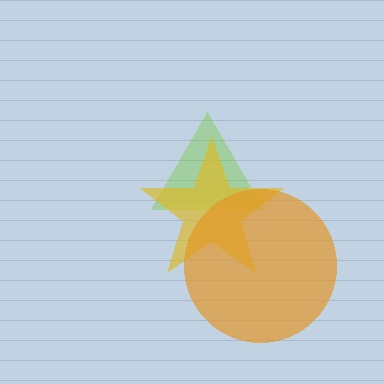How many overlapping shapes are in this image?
There are 3 overlapping shapes in the image.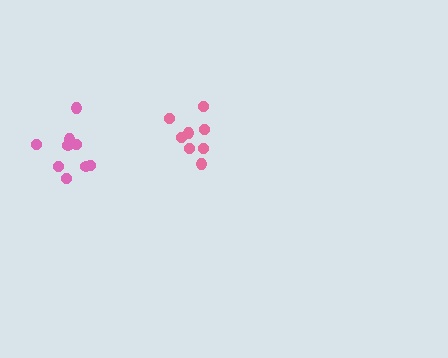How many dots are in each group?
Group 1: 9 dots, Group 2: 8 dots (17 total).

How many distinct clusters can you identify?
There are 2 distinct clusters.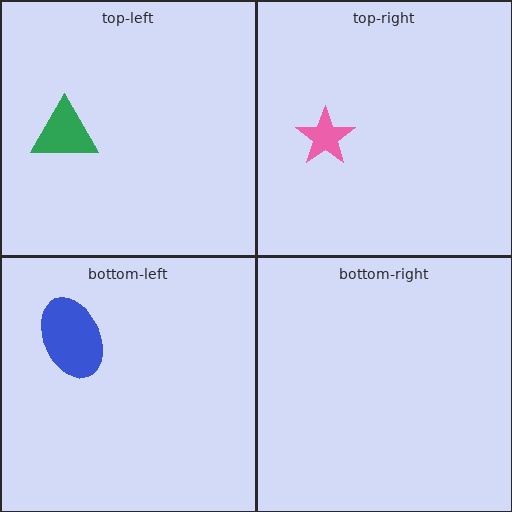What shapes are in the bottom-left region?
The blue ellipse.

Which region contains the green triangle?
The top-left region.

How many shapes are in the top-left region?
1.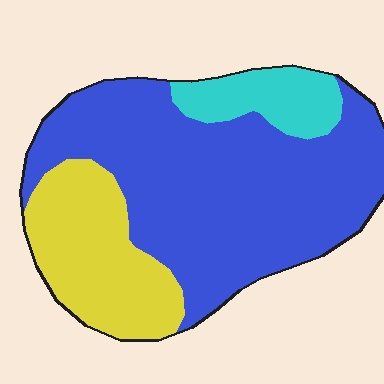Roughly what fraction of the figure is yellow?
Yellow takes up less than a quarter of the figure.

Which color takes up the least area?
Cyan, at roughly 10%.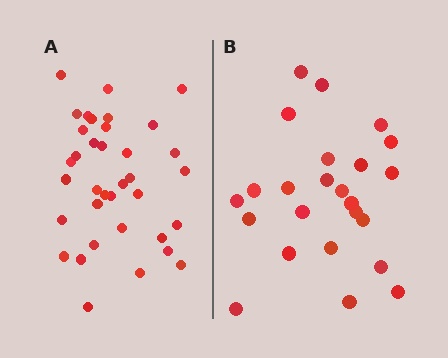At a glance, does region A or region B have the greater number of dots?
Region A (the left region) has more dots.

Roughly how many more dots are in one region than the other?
Region A has roughly 12 or so more dots than region B.